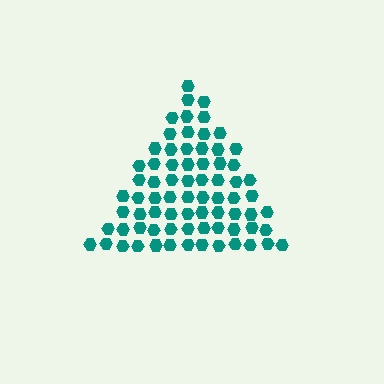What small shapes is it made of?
It is made of small hexagons.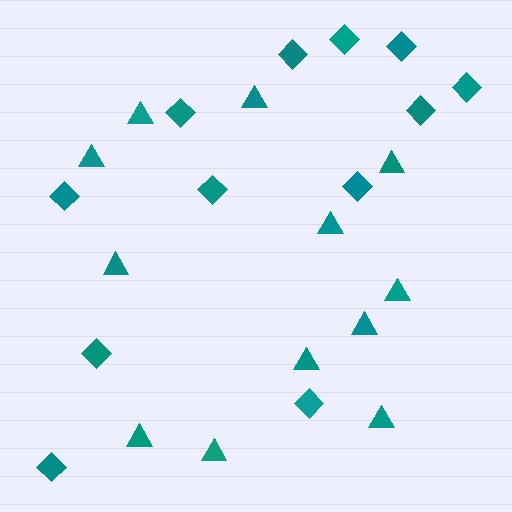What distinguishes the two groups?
There are 2 groups: one group of triangles (12) and one group of diamonds (12).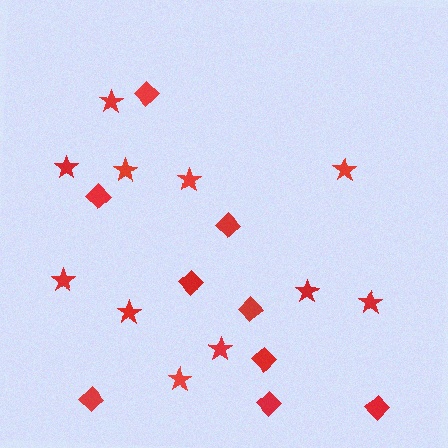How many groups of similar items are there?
There are 2 groups: one group of diamonds (9) and one group of stars (11).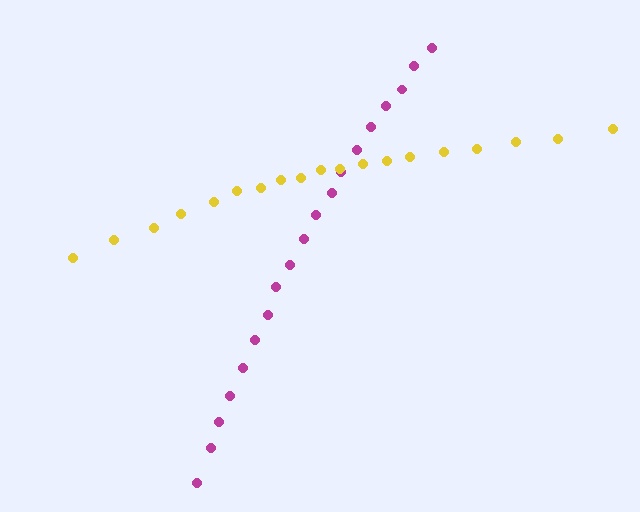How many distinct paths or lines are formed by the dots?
There are 2 distinct paths.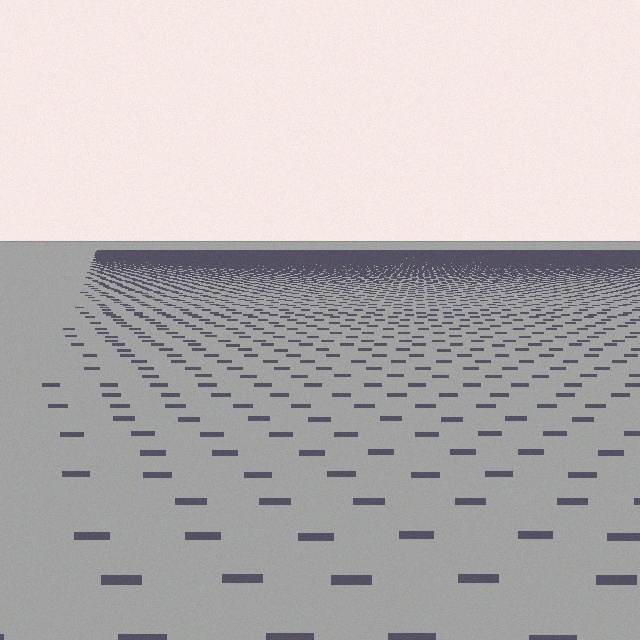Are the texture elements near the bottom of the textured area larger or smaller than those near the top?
Larger. Near the bottom, elements are closer to the viewer and appear at a bigger on-screen size.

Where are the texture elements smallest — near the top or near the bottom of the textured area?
Near the top.